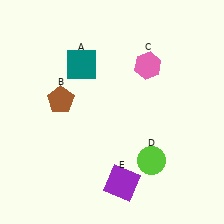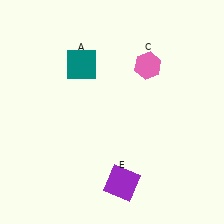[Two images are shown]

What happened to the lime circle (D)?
The lime circle (D) was removed in Image 2. It was in the bottom-right area of Image 1.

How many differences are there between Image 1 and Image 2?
There are 2 differences between the two images.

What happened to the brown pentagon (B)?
The brown pentagon (B) was removed in Image 2. It was in the top-left area of Image 1.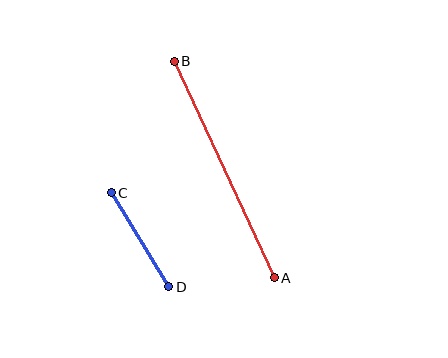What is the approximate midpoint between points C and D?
The midpoint is at approximately (140, 240) pixels.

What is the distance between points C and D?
The distance is approximately 110 pixels.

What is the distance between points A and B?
The distance is approximately 239 pixels.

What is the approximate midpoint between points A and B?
The midpoint is at approximately (224, 170) pixels.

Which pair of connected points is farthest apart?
Points A and B are farthest apart.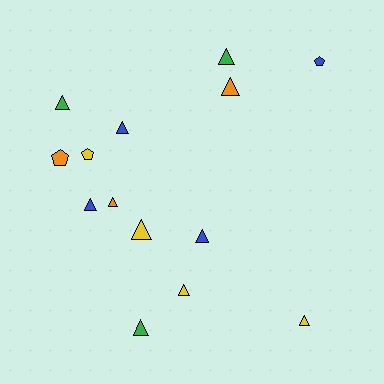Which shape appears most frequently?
Triangle, with 11 objects.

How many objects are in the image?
There are 14 objects.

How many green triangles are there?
There are 3 green triangles.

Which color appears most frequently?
Blue, with 4 objects.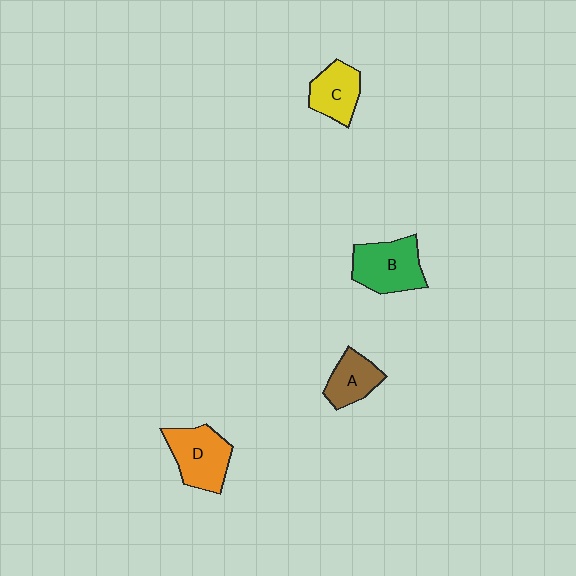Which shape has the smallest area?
Shape A (brown).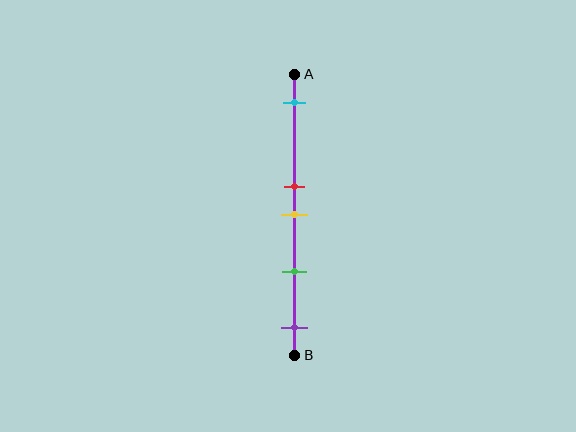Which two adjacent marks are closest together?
The red and yellow marks are the closest adjacent pair.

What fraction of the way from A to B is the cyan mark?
The cyan mark is approximately 10% (0.1) of the way from A to B.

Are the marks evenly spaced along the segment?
No, the marks are not evenly spaced.